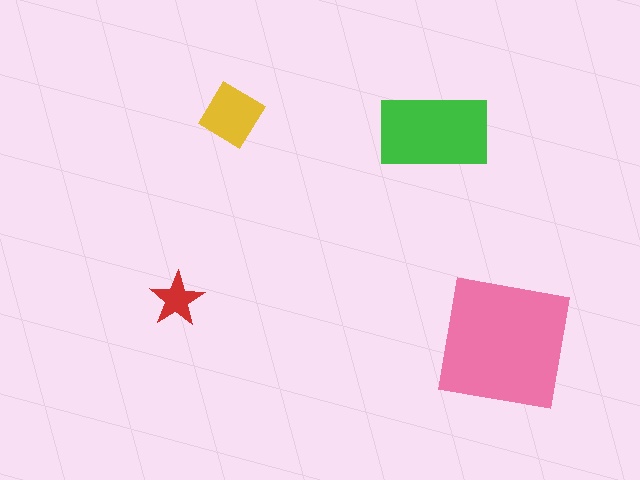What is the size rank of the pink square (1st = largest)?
1st.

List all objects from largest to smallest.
The pink square, the green rectangle, the yellow diamond, the red star.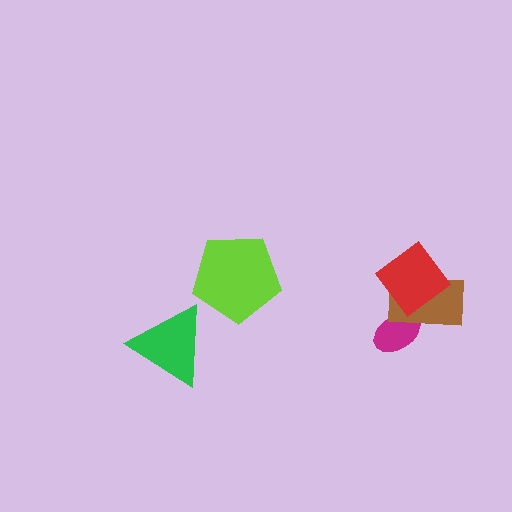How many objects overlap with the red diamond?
1 object overlaps with the red diamond.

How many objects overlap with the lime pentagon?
0 objects overlap with the lime pentagon.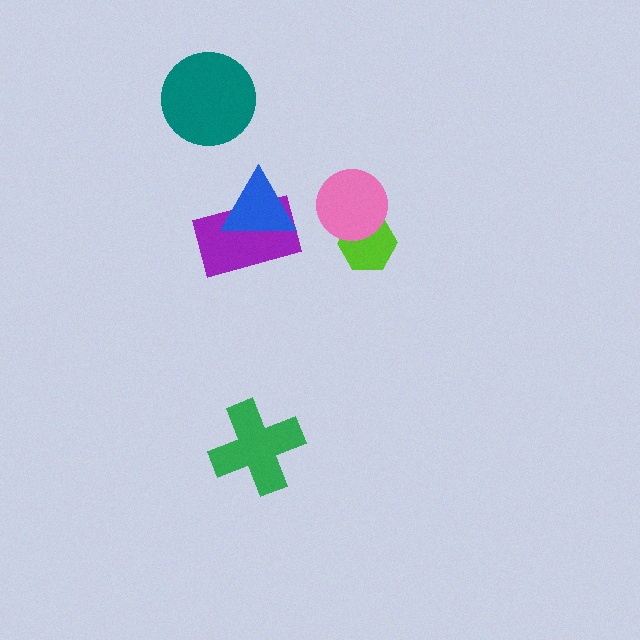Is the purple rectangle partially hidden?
Yes, it is partially covered by another shape.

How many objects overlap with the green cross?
0 objects overlap with the green cross.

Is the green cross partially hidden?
No, no other shape covers it.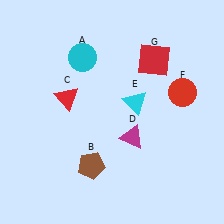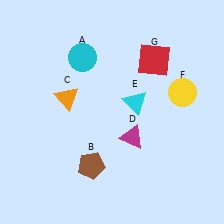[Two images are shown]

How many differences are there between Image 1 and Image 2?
There are 2 differences between the two images.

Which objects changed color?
C changed from red to orange. F changed from red to yellow.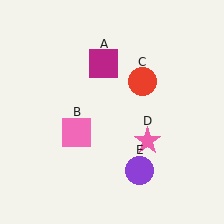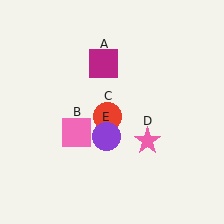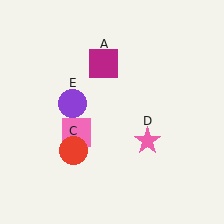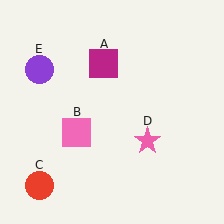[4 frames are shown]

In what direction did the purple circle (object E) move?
The purple circle (object E) moved up and to the left.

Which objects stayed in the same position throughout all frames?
Magenta square (object A) and pink square (object B) and pink star (object D) remained stationary.